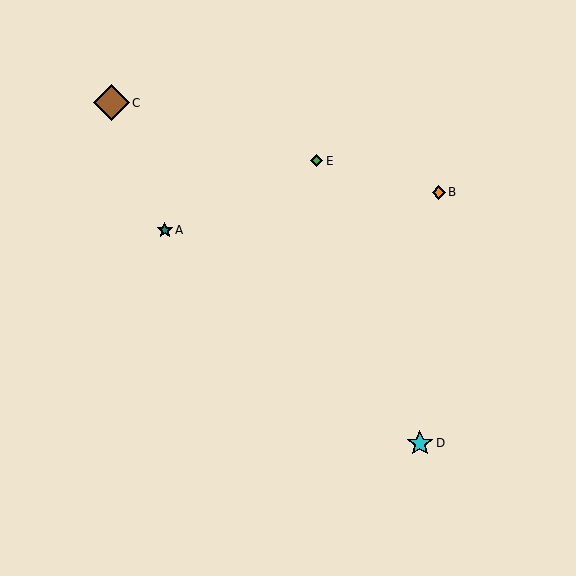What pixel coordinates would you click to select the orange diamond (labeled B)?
Click at (439, 192) to select the orange diamond B.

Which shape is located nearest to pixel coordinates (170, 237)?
The teal star (labeled A) at (165, 230) is nearest to that location.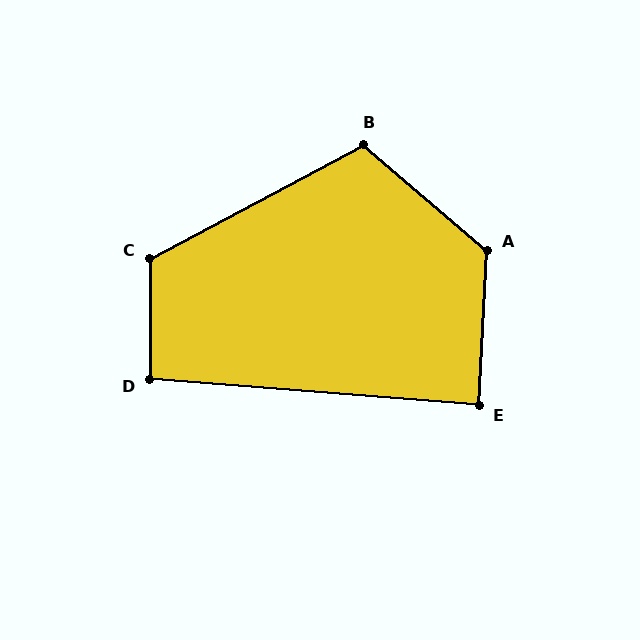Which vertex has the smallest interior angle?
E, at approximately 88 degrees.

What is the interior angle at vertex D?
Approximately 94 degrees (approximately right).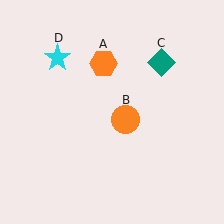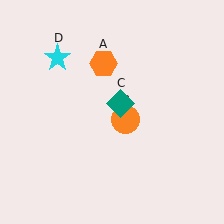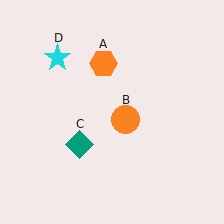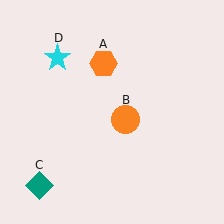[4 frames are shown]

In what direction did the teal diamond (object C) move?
The teal diamond (object C) moved down and to the left.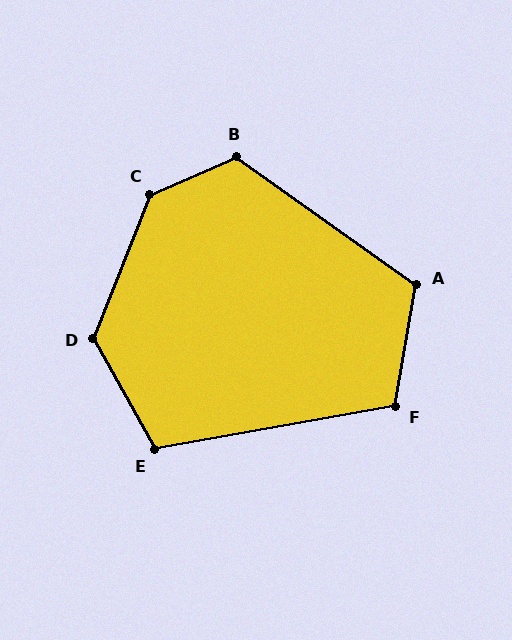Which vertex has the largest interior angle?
C, at approximately 135 degrees.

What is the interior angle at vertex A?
Approximately 116 degrees (obtuse).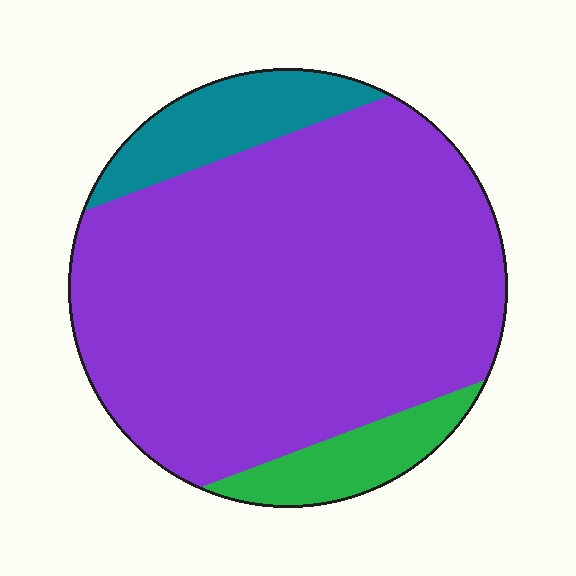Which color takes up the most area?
Purple, at roughly 80%.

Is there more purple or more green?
Purple.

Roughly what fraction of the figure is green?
Green takes up less than a sixth of the figure.